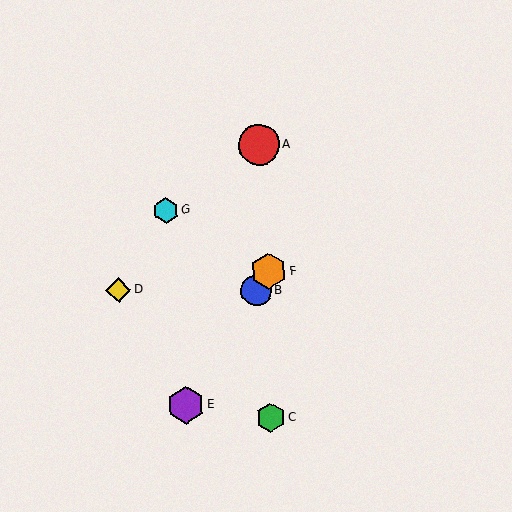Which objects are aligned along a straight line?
Objects B, E, F are aligned along a straight line.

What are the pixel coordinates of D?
Object D is at (119, 290).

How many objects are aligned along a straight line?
3 objects (B, E, F) are aligned along a straight line.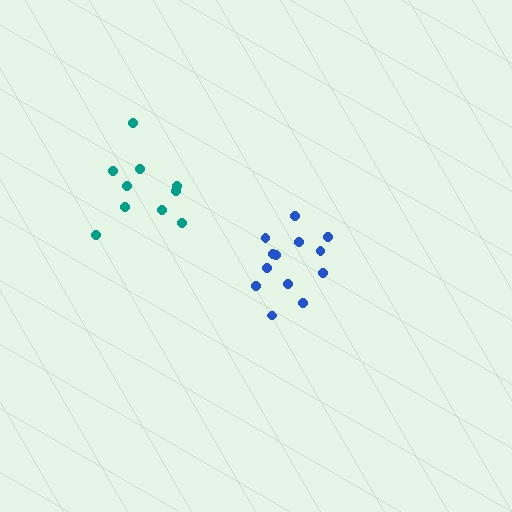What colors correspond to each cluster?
The clusters are colored: blue, teal.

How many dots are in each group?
Group 1: 13 dots, Group 2: 10 dots (23 total).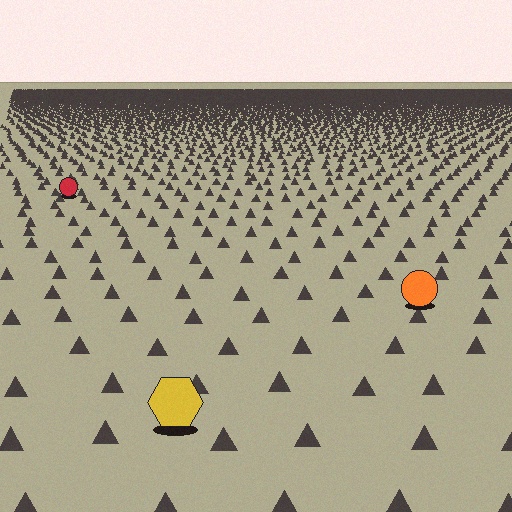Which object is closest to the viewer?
The yellow hexagon is closest. The texture marks near it are larger and more spread out.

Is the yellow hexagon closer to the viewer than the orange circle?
Yes. The yellow hexagon is closer — you can tell from the texture gradient: the ground texture is coarser near it.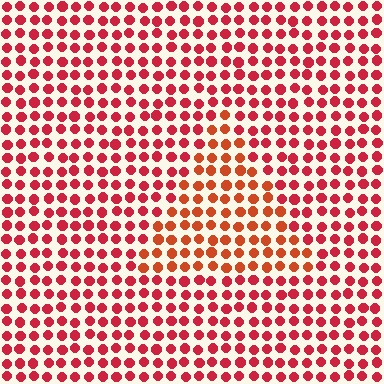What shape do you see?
I see a triangle.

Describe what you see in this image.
The image is filled with small red elements in a uniform arrangement. A triangle-shaped region is visible where the elements are tinted to a slightly different hue, forming a subtle color boundary.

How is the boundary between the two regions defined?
The boundary is defined purely by a slight shift in hue (about 24 degrees). Spacing, size, and orientation are identical on both sides.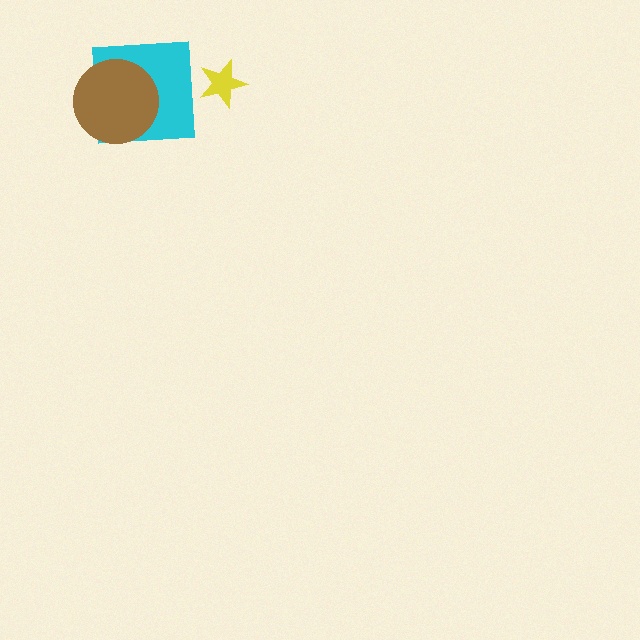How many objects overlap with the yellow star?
0 objects overlap with the yellow star.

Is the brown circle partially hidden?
No, no other shape covers it.